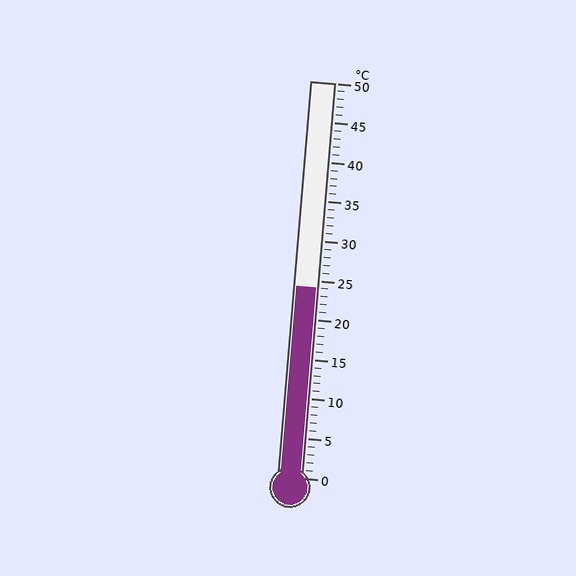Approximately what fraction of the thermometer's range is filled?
The thermometer is filled to approximately 50% of its range.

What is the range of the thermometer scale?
The thermometer scale ranges from 0°C to 50°C.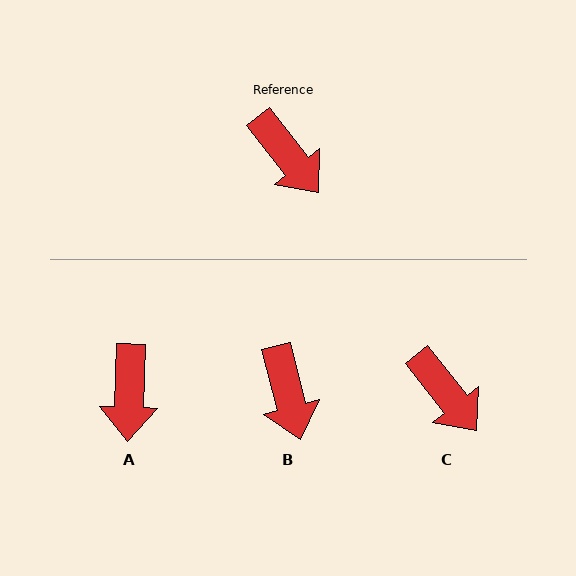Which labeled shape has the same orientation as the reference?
C.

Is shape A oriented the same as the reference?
No, it is off by about 40 degrees.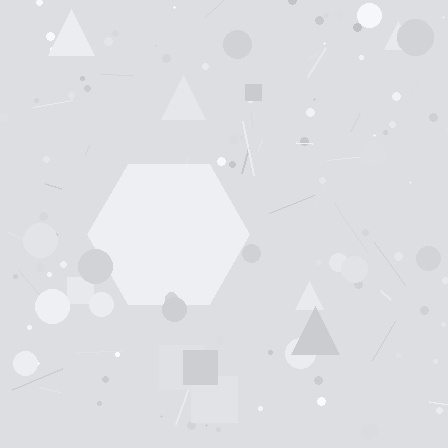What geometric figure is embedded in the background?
A hexagon is embedded in the background.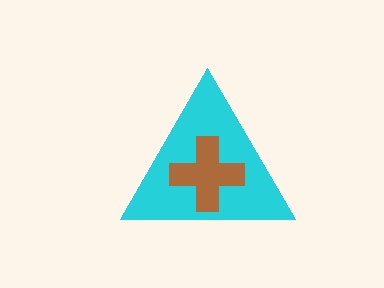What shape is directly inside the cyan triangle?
The brown cross.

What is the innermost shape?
The brown cross.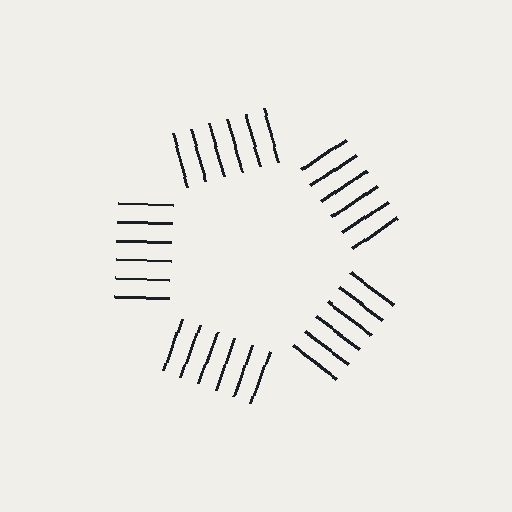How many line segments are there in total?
30 — 6 along each of the 5 edges.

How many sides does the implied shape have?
5 sides — the line-ends trace a pentagon.